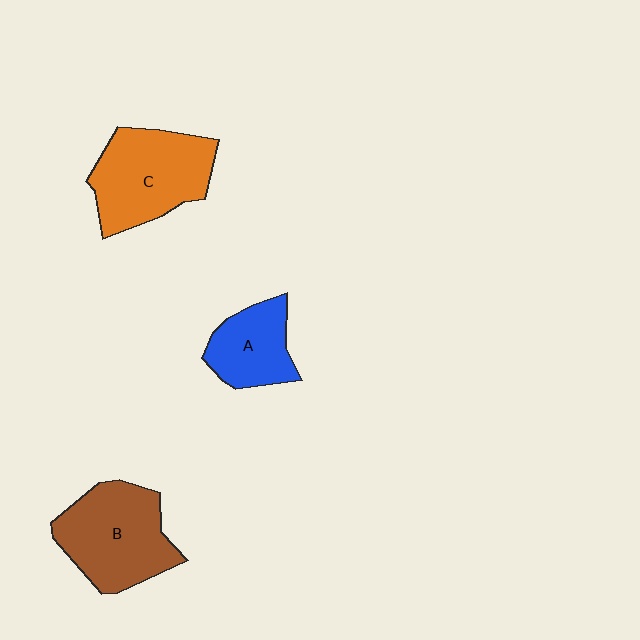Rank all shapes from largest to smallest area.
From largest to smallest: C (orange), B (brown), A (blue).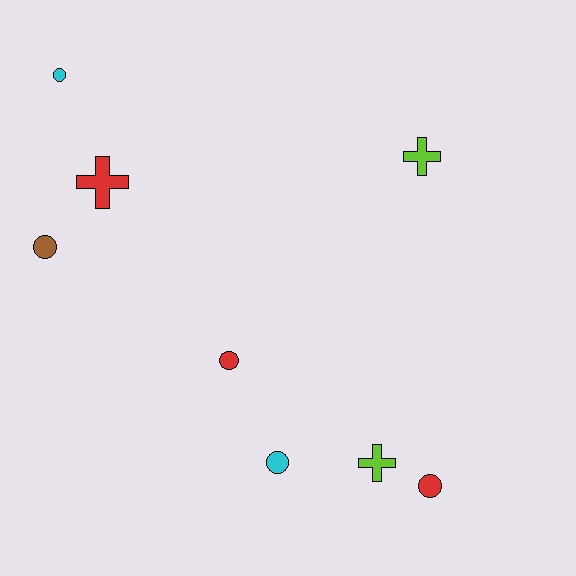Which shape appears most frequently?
Circle, with 5 objects.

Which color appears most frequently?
Red, with 3 objects.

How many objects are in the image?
There are 8 objects.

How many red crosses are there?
There is 1 red cross.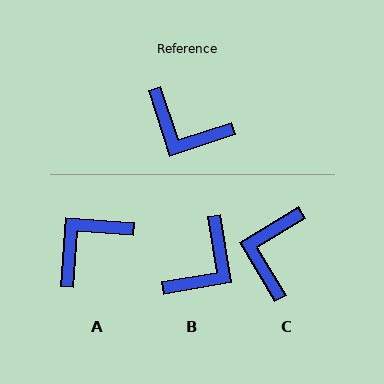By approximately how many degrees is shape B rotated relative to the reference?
Approximately 81 degrees counter-clockwise.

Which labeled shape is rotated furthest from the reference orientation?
A, about 113 degrees away.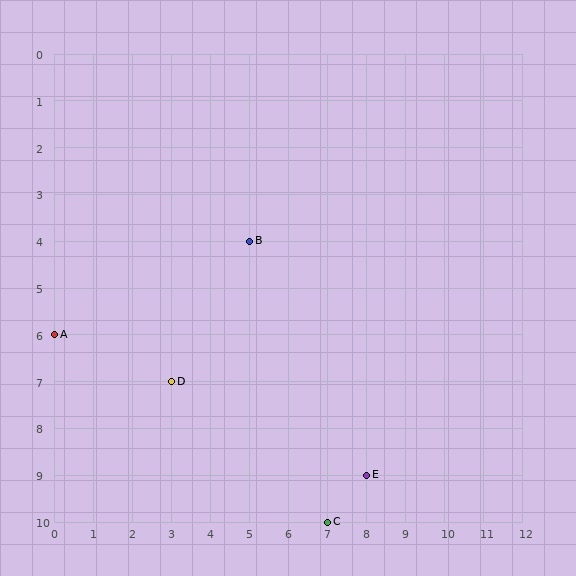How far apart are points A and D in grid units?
Points A and D are 3 columns and 1 row apart (about 3.2 grid units diagonally).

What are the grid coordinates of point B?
Point B is at grid coordinates (5, 4).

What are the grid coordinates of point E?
Point E is at grid coordinates (8, 9).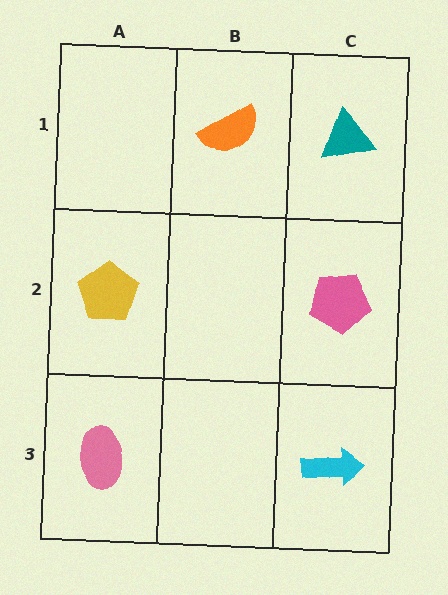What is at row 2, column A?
A yellow pentagon.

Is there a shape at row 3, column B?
No, that cell is empty.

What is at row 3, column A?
A pink ellipse.